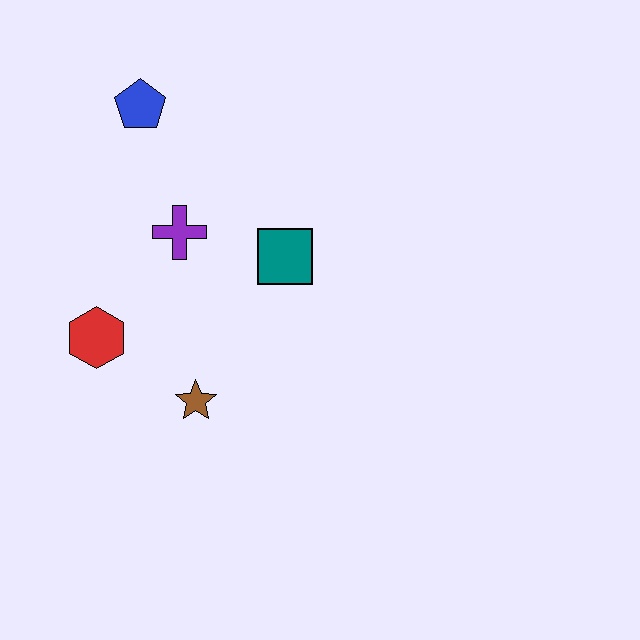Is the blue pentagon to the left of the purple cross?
Yes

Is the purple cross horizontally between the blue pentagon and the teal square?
Yes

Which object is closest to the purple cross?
The teal square is closest to the purple cross.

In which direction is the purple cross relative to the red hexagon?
The purple cross is above the red hexagon.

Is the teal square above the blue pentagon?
No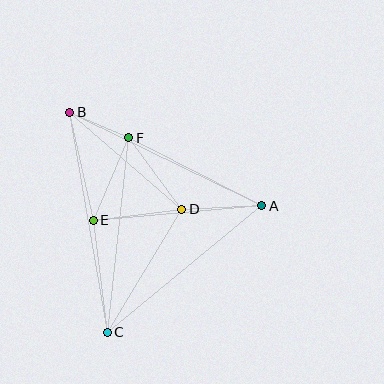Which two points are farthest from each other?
Points B and C are farthest from each other.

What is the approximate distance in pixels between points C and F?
The distance between C and F is approximately 196 pixels.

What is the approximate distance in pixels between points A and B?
The distance between A and B is approximately 213 pixels.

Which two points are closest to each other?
Points B and F are closest to each other.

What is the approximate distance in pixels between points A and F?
The distance between A and F is approximately 149 pixels.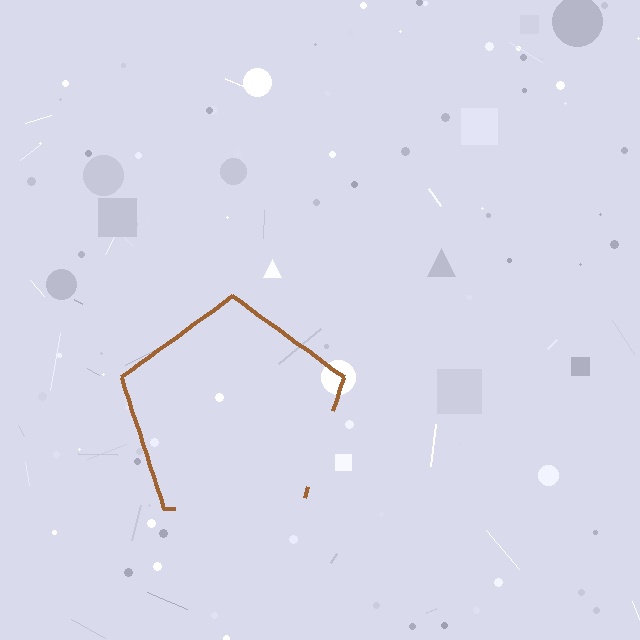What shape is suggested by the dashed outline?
The dashed outline suggests a pentagon.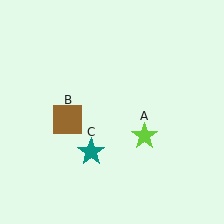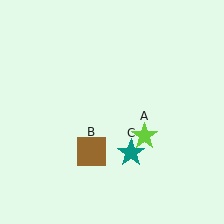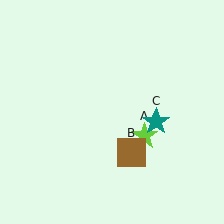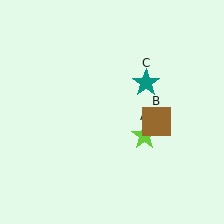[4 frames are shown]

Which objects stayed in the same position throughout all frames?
Lime star (object A) remained stationary.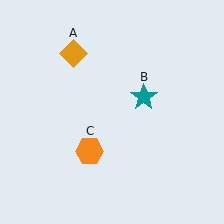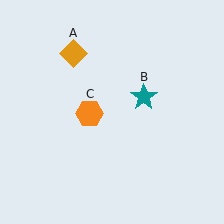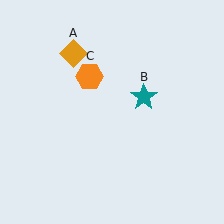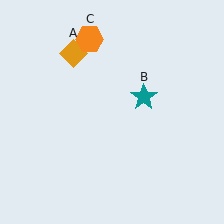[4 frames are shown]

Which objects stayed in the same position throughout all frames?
Orange diamond (object A) and teal star (object B) remained stationary.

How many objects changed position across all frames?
1 object changed position: orange hexagon (object C).